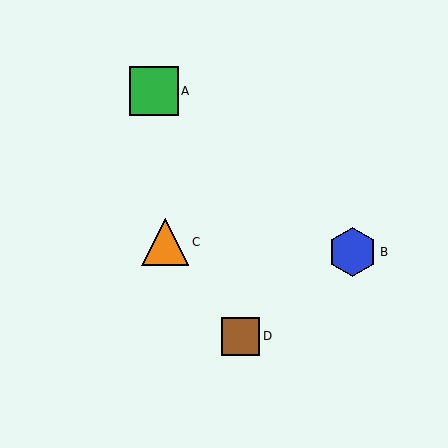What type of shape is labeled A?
Shape A is a green square.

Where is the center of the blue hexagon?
The center of the blue hexagon is at (352, 252).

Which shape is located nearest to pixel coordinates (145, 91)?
The green square (labeled A) at (154, 91) is nearest to that location.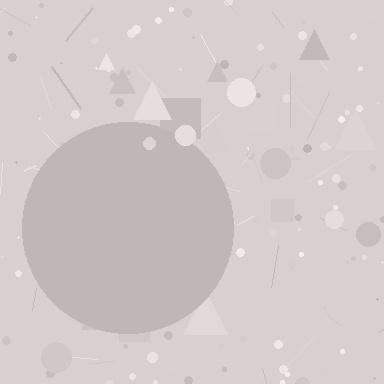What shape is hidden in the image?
A circle is hidden in the image.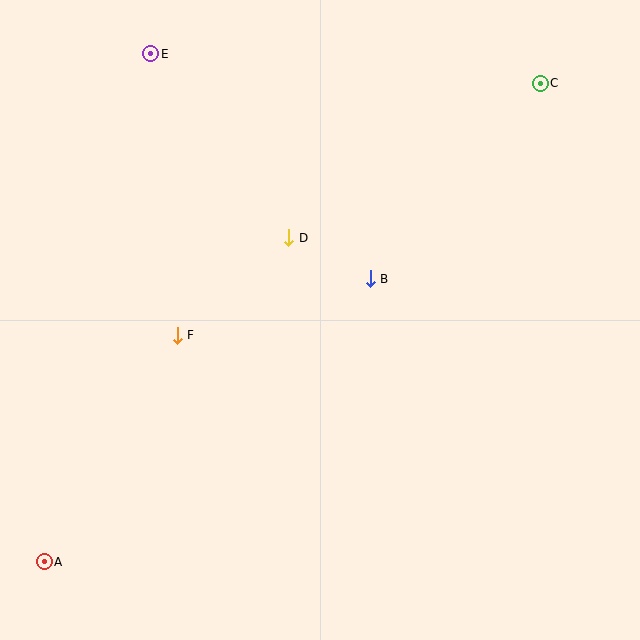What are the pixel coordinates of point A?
Point A is at (44, 562).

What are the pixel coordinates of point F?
Point F is at (177, 335).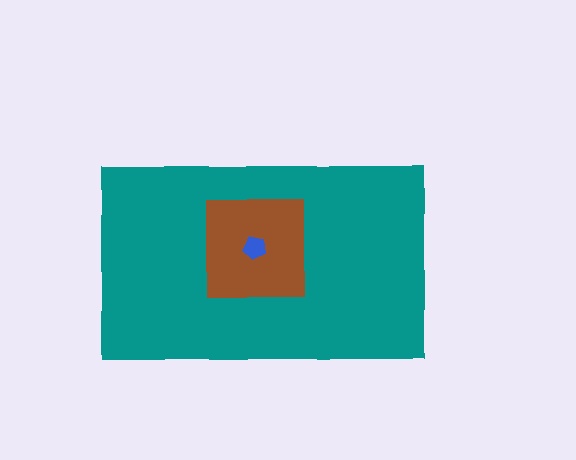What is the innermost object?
The blue pentagon.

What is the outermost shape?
The teal rectangle.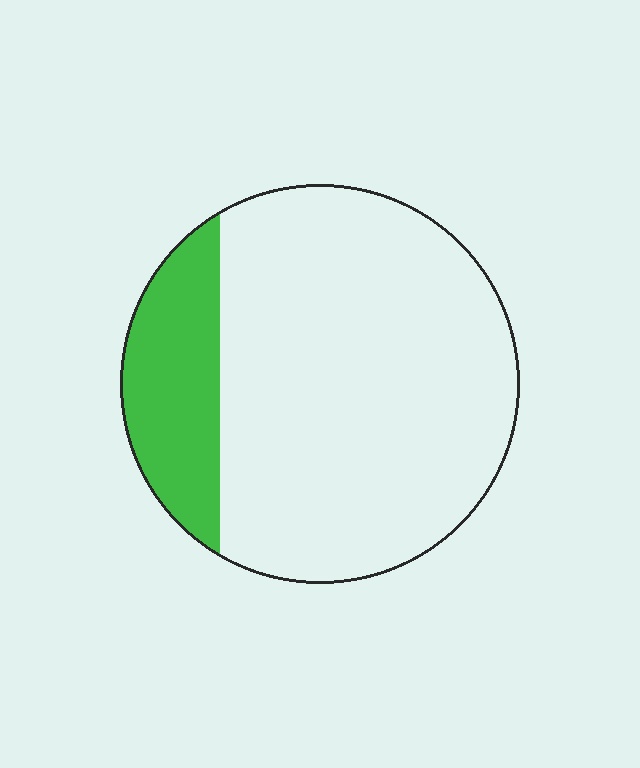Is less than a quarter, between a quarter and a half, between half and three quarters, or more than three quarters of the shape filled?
Less than a quarter.